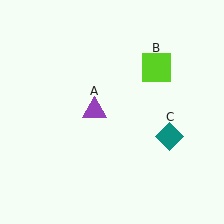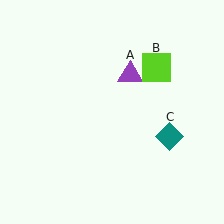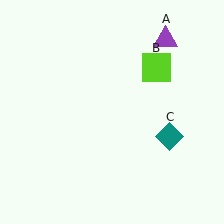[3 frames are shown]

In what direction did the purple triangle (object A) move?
The purple triangle (object A) moved up and to the right.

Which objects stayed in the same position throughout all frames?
Lime square (object B) and teal diamond (object C) remained stationary.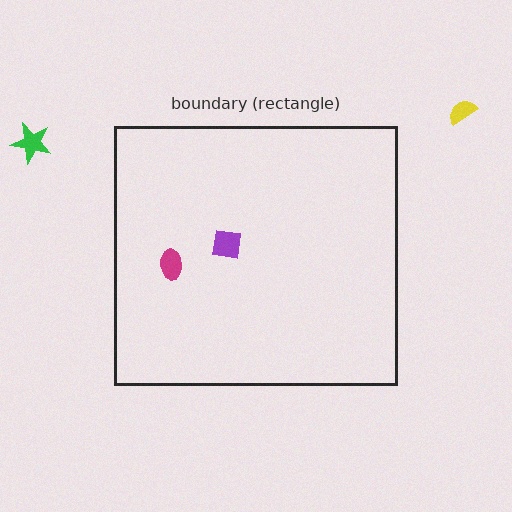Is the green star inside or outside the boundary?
Outside.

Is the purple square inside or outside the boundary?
Inside.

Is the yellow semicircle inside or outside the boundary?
Outside.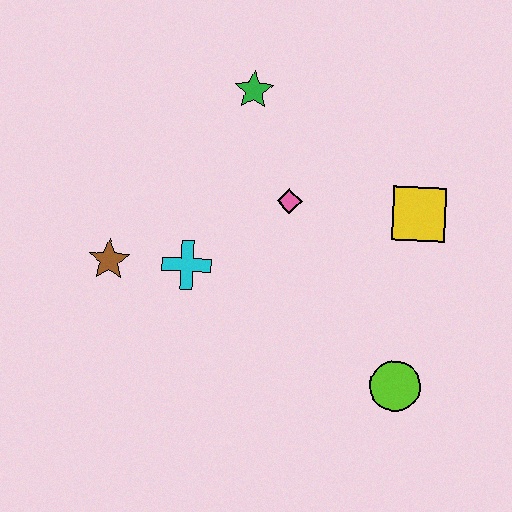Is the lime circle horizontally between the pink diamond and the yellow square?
Yes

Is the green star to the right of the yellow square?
No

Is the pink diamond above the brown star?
Yes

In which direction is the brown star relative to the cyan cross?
The brown star is to the left of the cyan cross.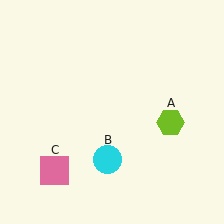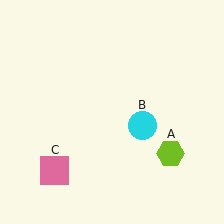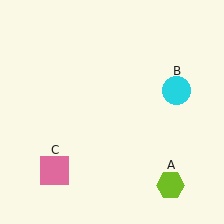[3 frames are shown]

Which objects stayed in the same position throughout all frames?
Pink square (object C) remained stationary.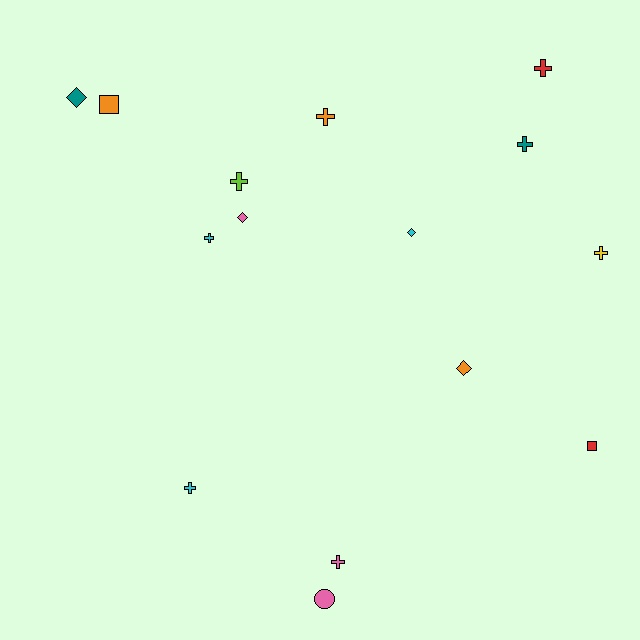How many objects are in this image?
There are 15 objects.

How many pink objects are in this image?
There are 3 pink objects.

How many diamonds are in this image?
There are 4 diamonds.